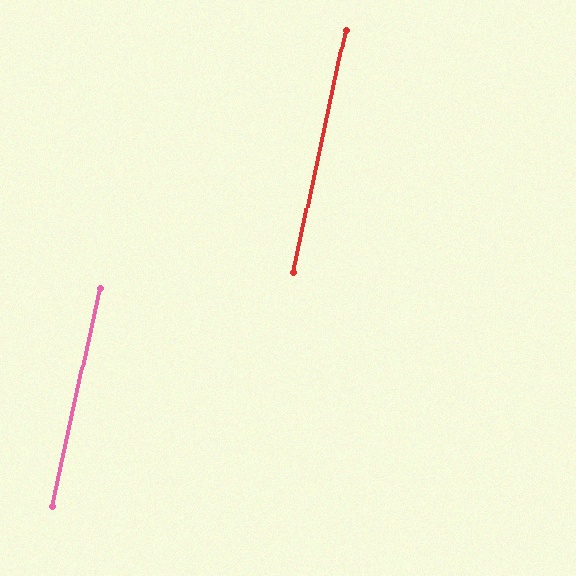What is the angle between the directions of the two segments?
Approximately 0 degrees.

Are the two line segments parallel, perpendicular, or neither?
Parallel — their directions differ by only 0.3°.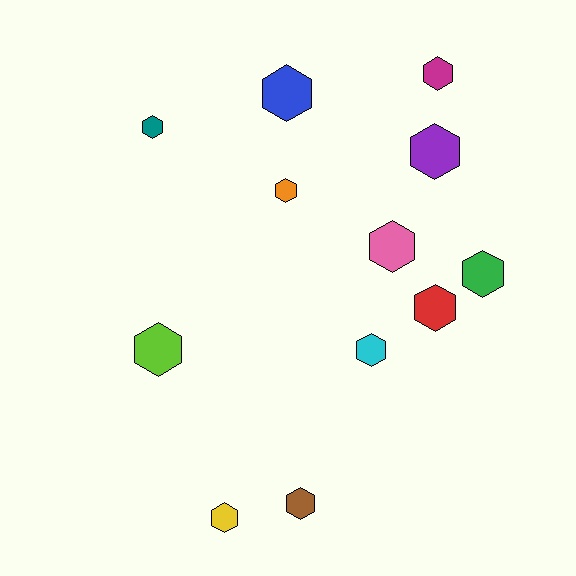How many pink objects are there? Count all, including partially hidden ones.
There is 1 pink object.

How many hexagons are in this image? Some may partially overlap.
There are 12 hexagons.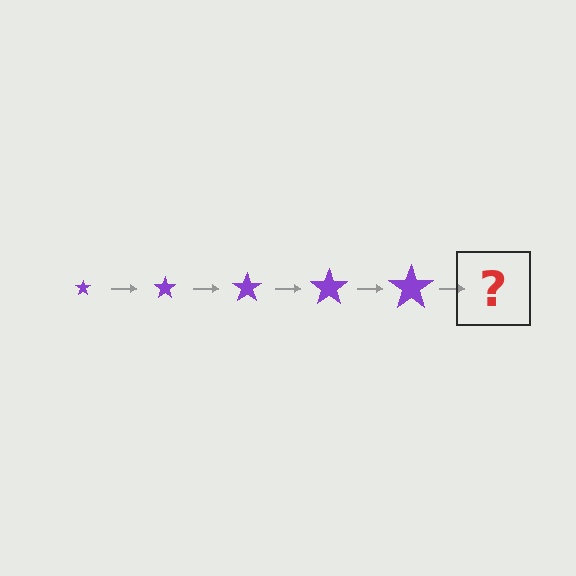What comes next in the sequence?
The next element should be a purple star, larger than the previous one.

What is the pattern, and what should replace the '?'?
The pattern is that the star gets progressively larger each step. The '?' should be a purple star, larger than the previous one.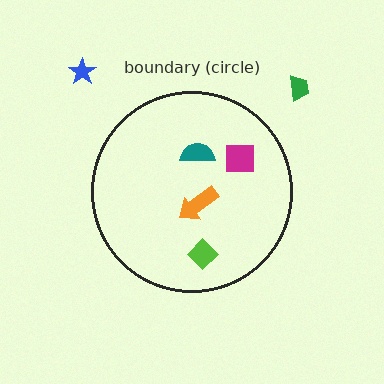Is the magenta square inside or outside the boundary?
Inside.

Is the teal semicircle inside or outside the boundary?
Inside.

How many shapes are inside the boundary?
4 inside, 2 outside.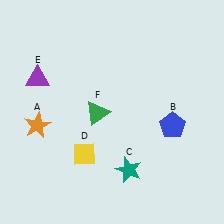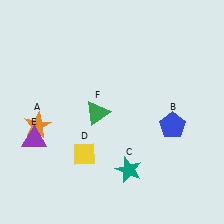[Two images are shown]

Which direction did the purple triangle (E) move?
The purple triangle (E) moved down.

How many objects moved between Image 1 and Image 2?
1 object moved between the two images.